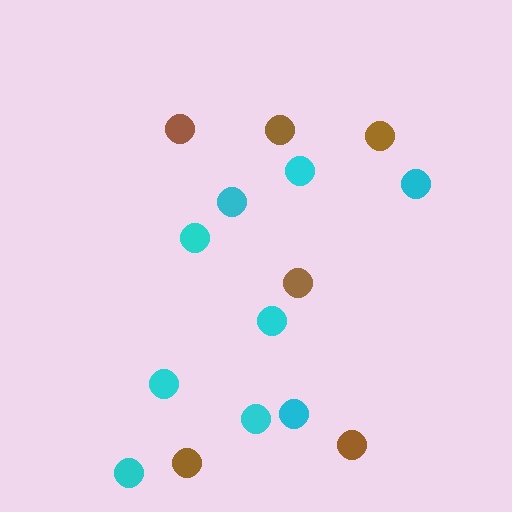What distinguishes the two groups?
There are 2 groups: one group of cyan circles (9) and one group of brown circles (6).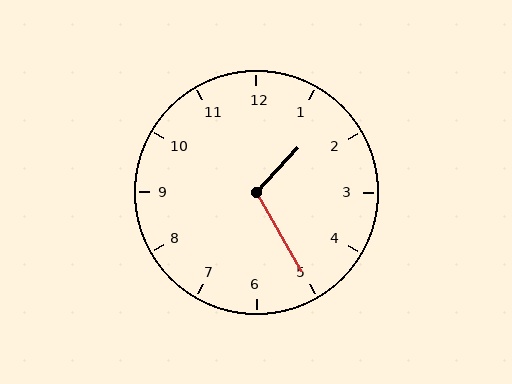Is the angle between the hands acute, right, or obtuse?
It is obtuse.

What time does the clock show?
1:25.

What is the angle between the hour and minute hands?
Approximately 108 degrees.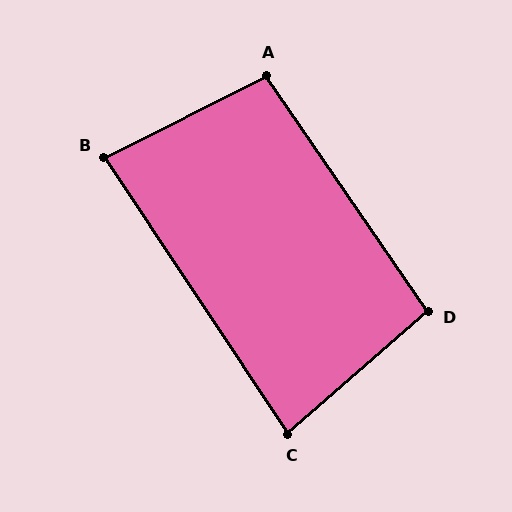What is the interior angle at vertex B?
Approximately 83 degrees (acute).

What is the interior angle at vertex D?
Approximately 97 degrees (obtuse).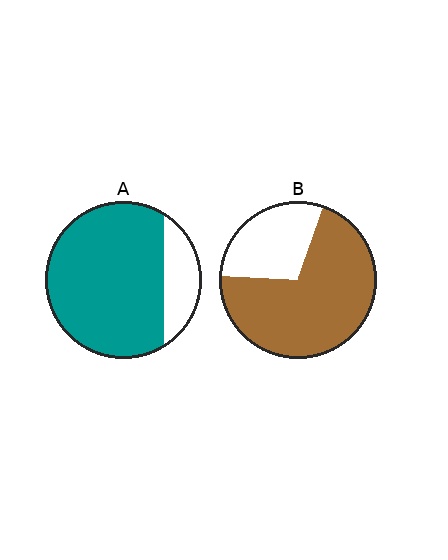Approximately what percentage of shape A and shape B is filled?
A is approximately 80% and B is approximately 70%.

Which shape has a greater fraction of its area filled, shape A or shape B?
Shape A.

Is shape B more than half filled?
Yes.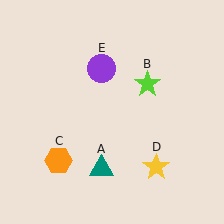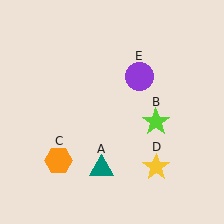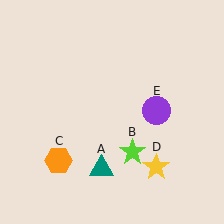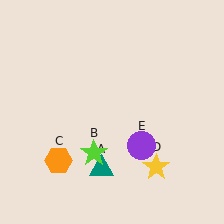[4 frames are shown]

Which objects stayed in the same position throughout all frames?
Teal triangle (object A) and orange hexagon (object C) and yellow star (object D) remained stationary.